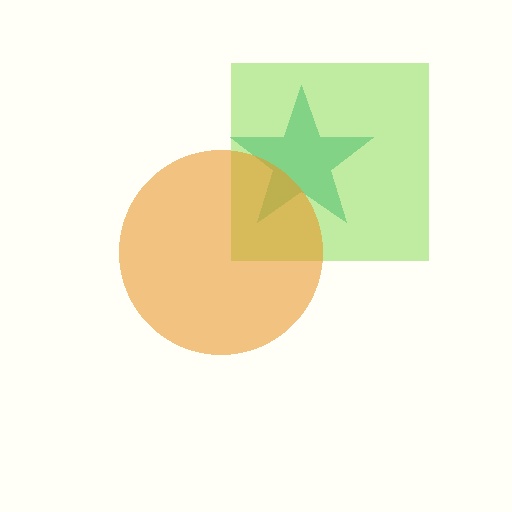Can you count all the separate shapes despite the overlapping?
Yes, there are 3 separate shapes.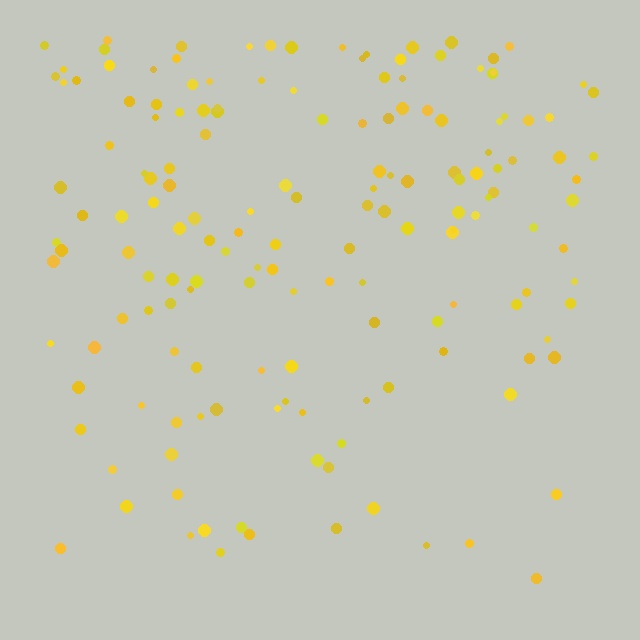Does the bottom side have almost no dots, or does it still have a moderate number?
Still a moderate number, just noticeably fewer than the top.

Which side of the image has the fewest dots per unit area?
The bottom.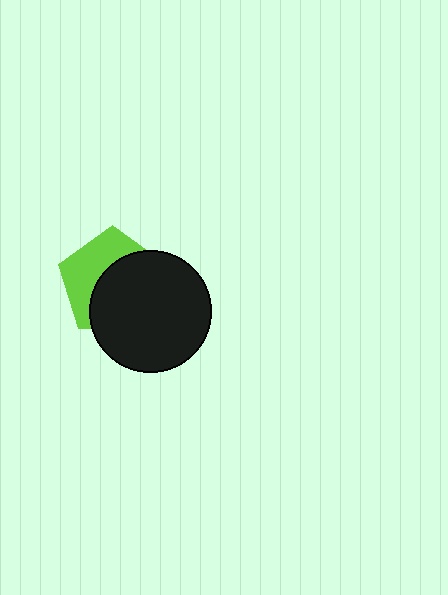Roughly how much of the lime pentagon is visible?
A small part of it is visible (roughly 43%).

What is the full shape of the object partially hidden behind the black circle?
The partially hidden object is a lime pentagon.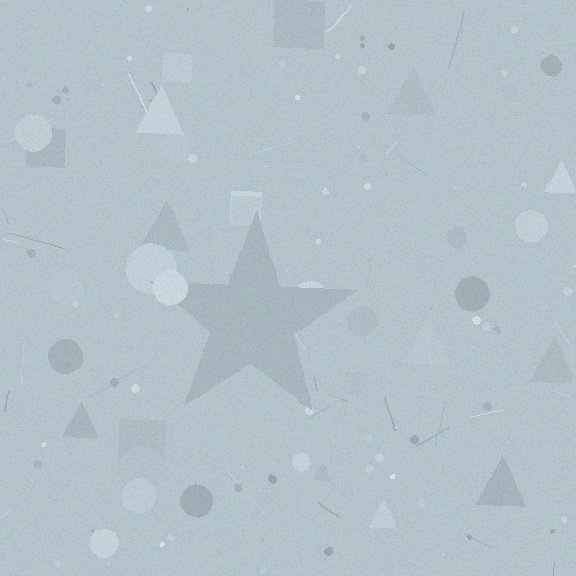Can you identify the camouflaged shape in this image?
The camouflaged shape is a star.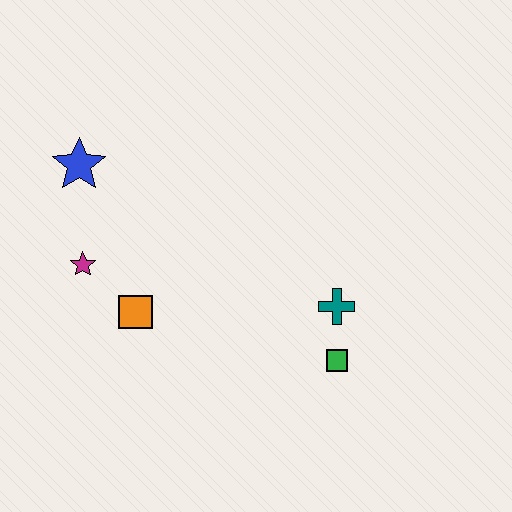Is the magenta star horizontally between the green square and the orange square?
No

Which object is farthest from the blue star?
The green square is farthest from the blue star.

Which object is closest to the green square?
The teal cross is closest to the green square.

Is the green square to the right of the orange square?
Yes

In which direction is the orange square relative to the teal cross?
The orange square is to the left of the teal cross.